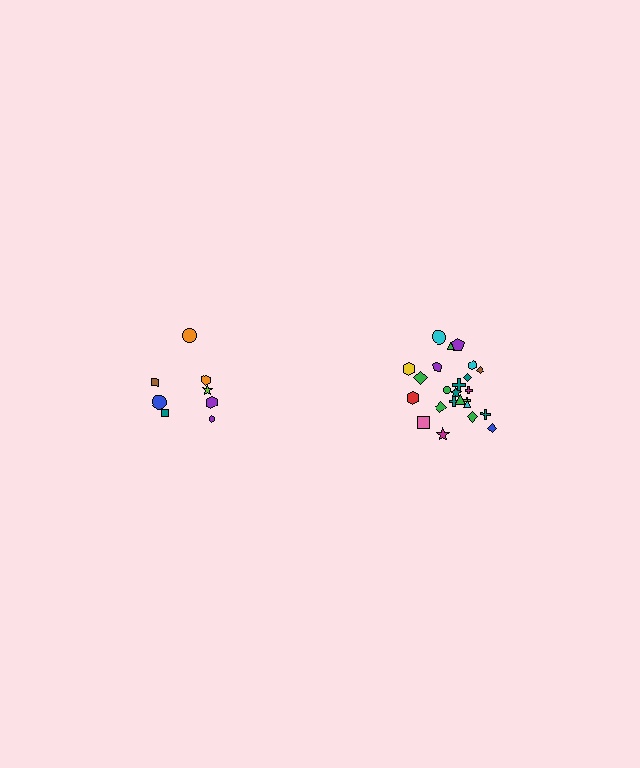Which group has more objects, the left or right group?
The right group.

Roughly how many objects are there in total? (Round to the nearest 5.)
Roughly 35 objects in total.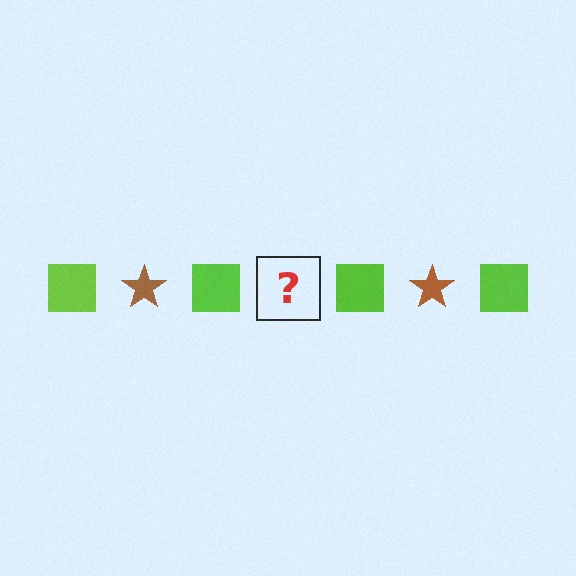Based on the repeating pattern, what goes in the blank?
The blank should be a brown star.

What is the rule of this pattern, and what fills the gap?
The rule is that the pattern alternates between lime square and brown star. The gap should be filled with a brown star.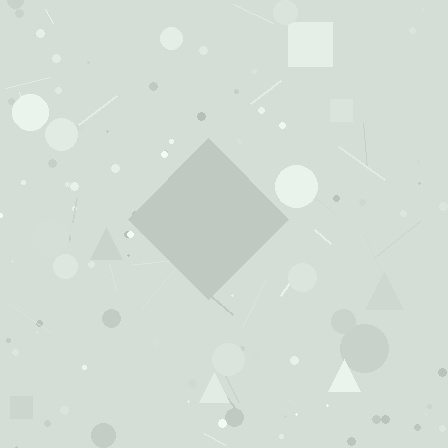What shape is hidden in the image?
A diamond is hidden in the image.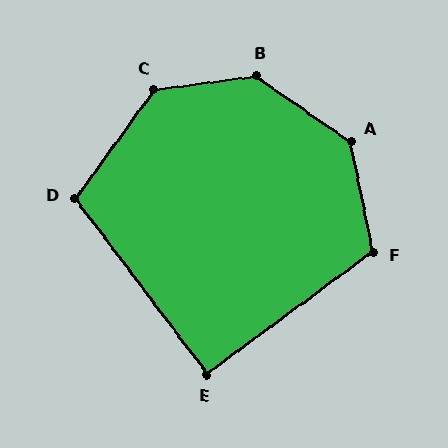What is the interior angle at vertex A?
Approximately 136 degrees (obtuse).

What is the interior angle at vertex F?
Approximately 115 degrees (obtuse).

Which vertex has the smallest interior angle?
E, at approximately 91 degrees.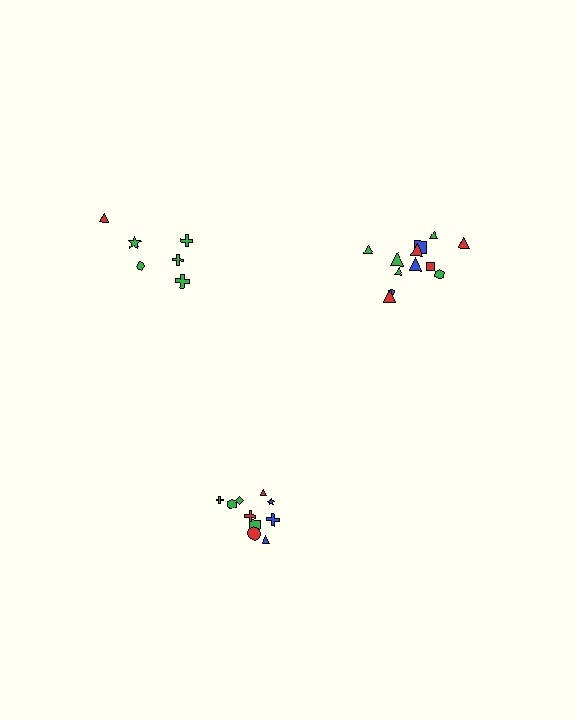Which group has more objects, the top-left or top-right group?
The top-right group.